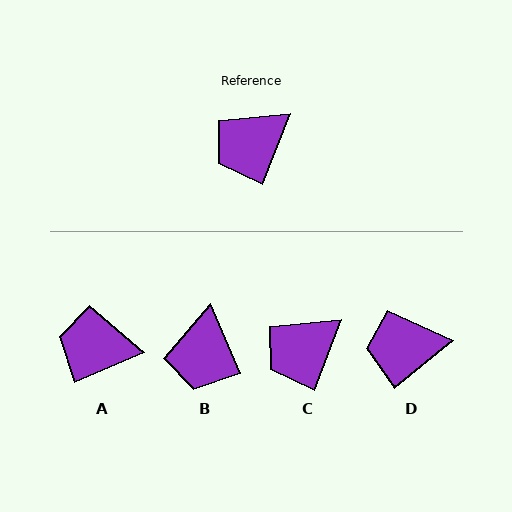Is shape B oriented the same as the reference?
No, it is off by about 44 degrees.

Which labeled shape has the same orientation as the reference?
C.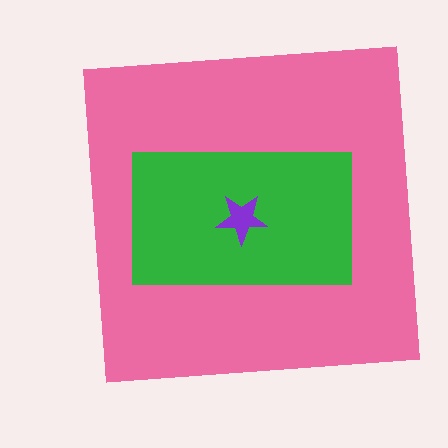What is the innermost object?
The purple star.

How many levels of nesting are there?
3.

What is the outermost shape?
The pink square.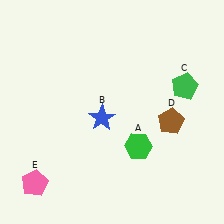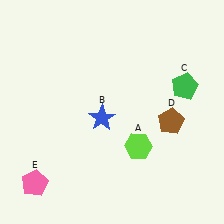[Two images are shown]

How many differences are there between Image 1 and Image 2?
There is 1 difference between the two images.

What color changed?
The hexagon (A) changed from green in Image 1 to lime in Image 2.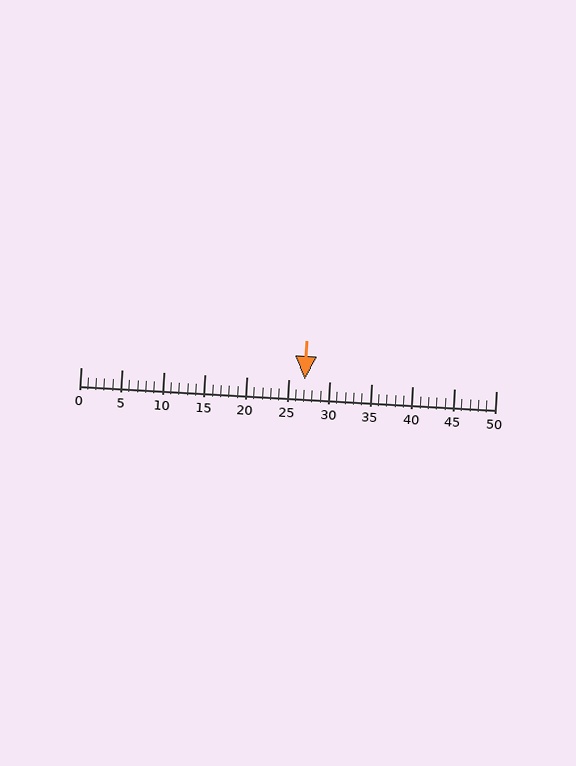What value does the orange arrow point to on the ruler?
The orange arrow points to approximately 27.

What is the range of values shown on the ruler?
The ruler shows values from 0 to 50.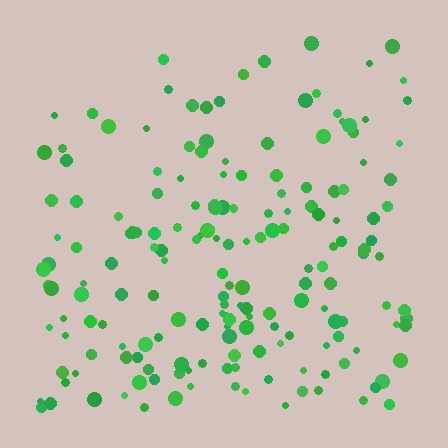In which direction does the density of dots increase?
From top to bottom, with the bottom side densest.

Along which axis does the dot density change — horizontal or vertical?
Vertical.